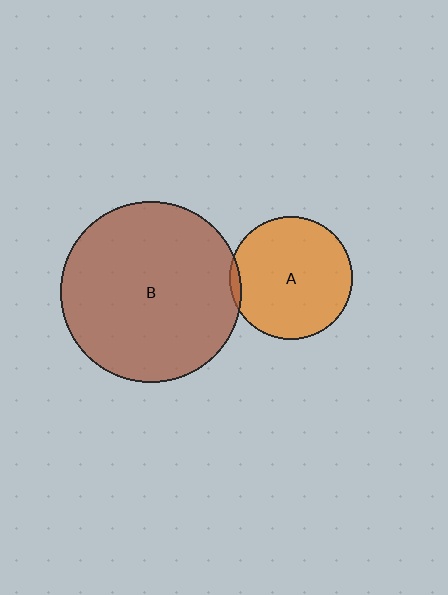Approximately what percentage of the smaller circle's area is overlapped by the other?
Approximately 5%.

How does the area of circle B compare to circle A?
Approximately 2.2 times.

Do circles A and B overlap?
Yes.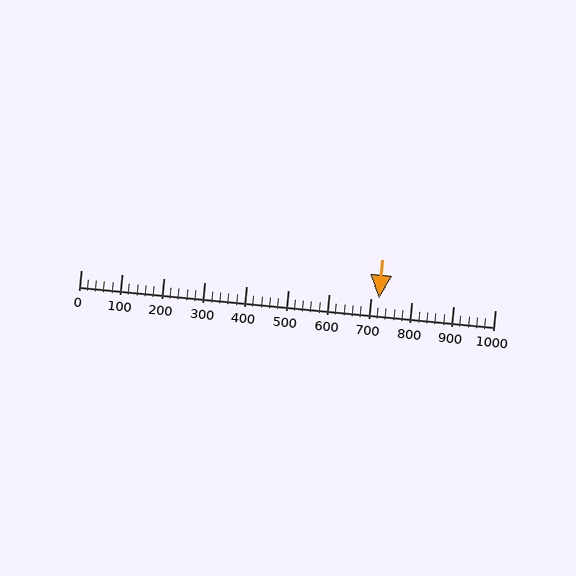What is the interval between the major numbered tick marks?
The major tick marks are spaced 100 units apart.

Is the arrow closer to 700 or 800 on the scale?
The arrow is closer to 700.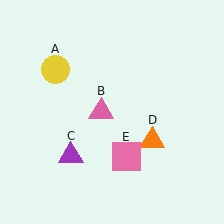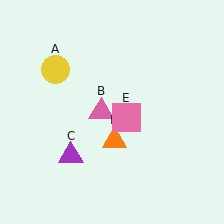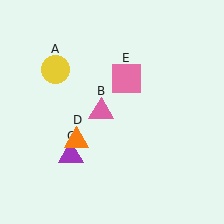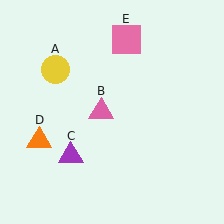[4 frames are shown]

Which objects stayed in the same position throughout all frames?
Yellow circle (object A) and pink triangle (object B) and purple triangle (object C) remained stationary.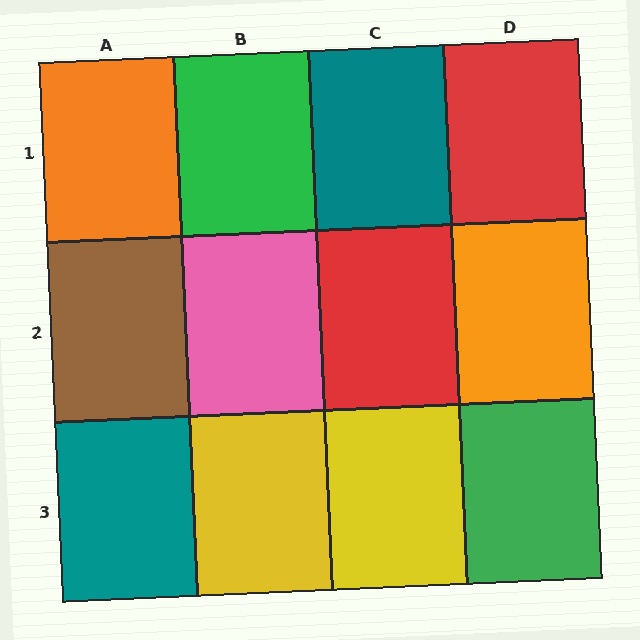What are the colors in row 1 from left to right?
Orange, green, teal, red.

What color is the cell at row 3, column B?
Yellow.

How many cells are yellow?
2 cells are yellow.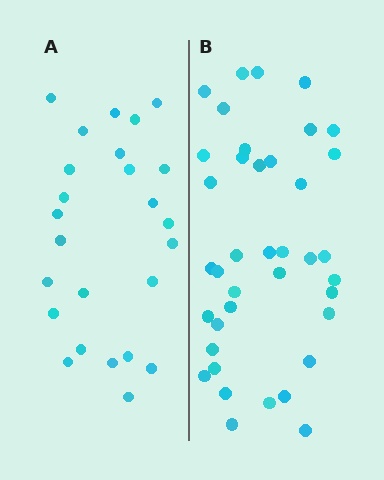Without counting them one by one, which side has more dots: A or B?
Region B (the right region) has more dots.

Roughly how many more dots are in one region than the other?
Region B has approximately 15 more dots than region A.